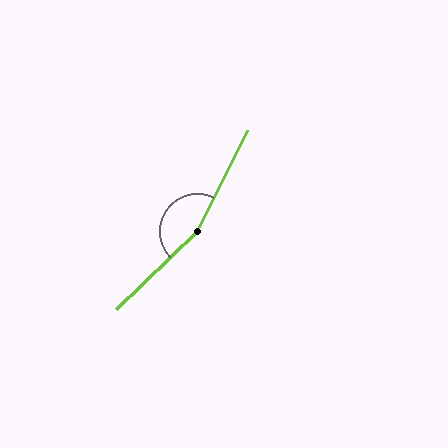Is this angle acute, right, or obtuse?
It is obtuse.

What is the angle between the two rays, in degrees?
Approximately 160 degrees.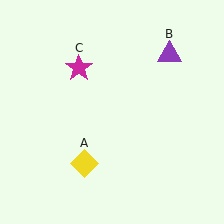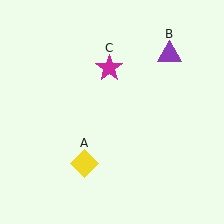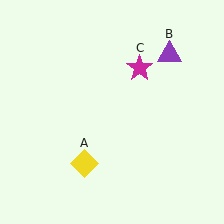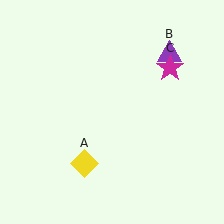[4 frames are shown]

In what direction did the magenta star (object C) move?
The magenta star (object C) moved right.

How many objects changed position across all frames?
1 object changed position: magenta star (object C).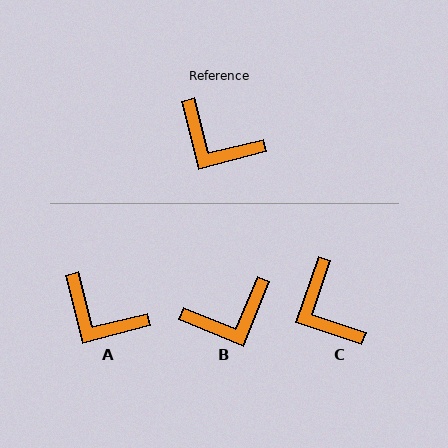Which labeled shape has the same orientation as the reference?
A.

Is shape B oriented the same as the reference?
No, it is off by about 54 degrees.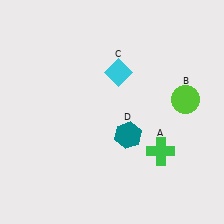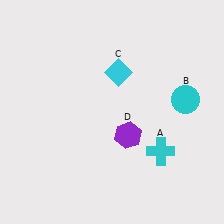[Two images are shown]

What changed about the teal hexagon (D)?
In Image 1, D is teal. In Image 2, it changed to purple.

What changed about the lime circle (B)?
In Image 1, B is lime. In Image 2, it changed to cyan.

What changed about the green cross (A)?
In Image 1, A is green. In Image 2, it changed to cyan.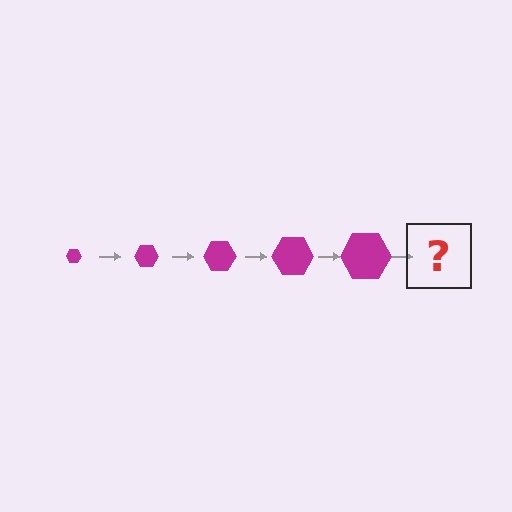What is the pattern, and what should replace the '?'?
The pattern is that the hexagon gets progressively larger each step. The '?' should be a magenta hexagon, larger than the previous one.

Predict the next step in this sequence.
The next step is a magenta hexagon, larger than the previous one.